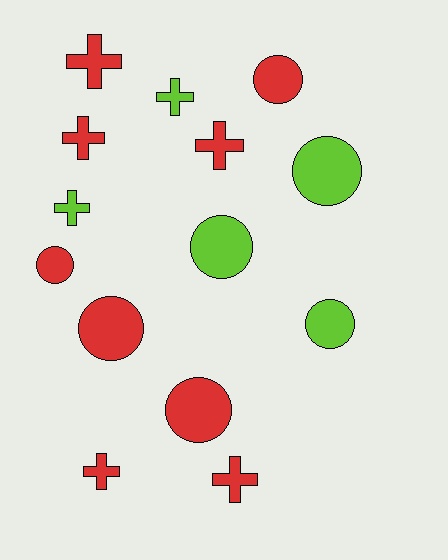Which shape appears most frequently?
Cross, with 7 objects.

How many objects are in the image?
There are 14 objects.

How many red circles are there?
There are 4 red circles.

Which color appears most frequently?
Red, with 9 objects.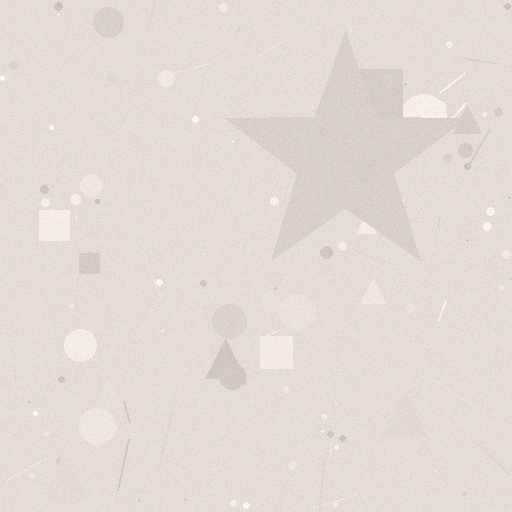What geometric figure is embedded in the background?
A star is embedded in the background.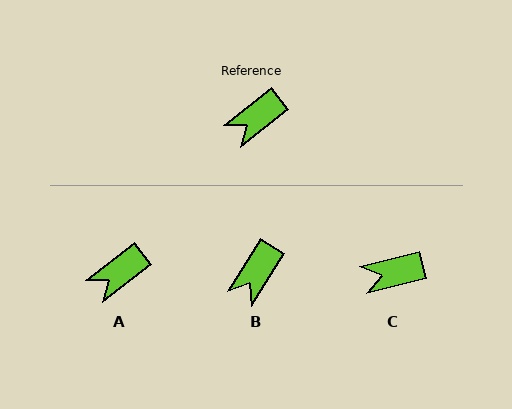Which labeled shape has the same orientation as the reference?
A.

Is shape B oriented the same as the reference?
No, it is off by about 20 degrees.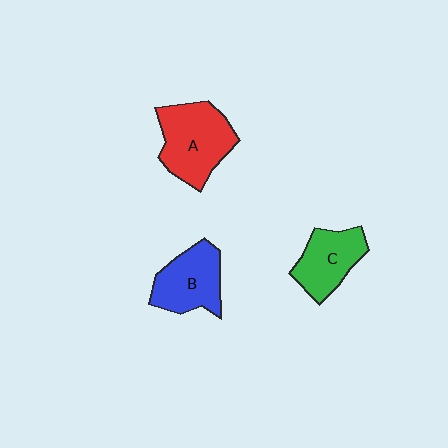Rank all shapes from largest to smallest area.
From largest to smallest: A (red), B (blue), C (green).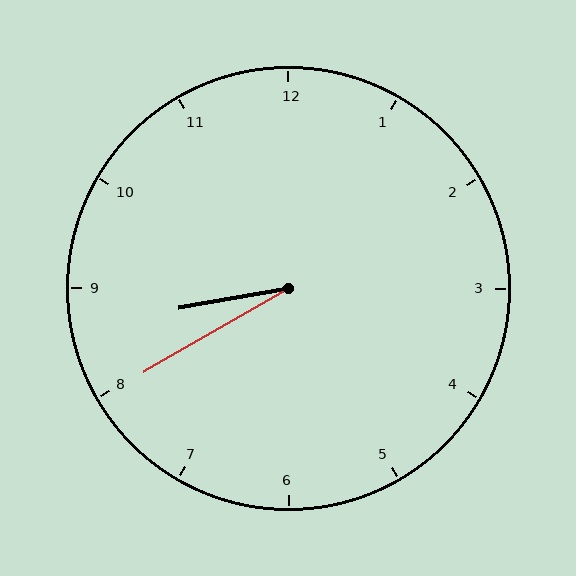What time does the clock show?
8:40.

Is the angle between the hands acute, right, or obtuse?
It is acute.